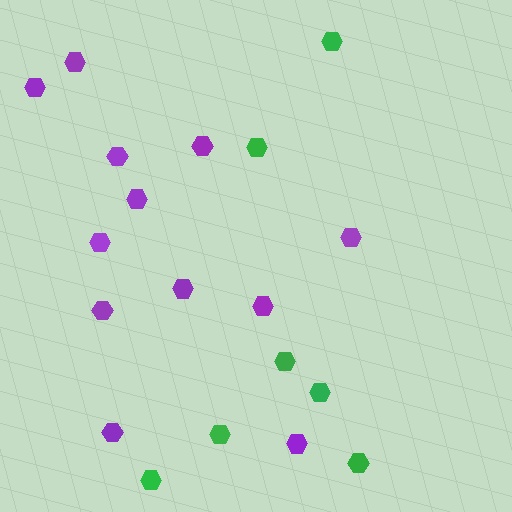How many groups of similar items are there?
There are 2 groups: one group of green hexagons (7) and one group of purple hexagons (12).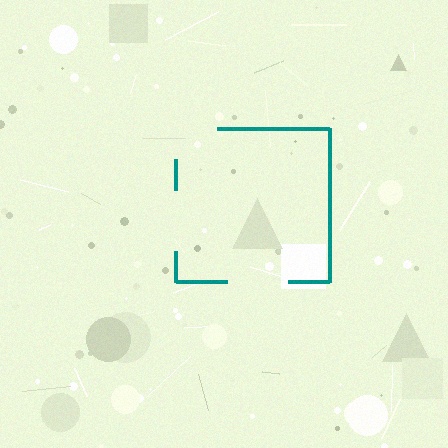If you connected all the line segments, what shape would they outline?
They would outline a square.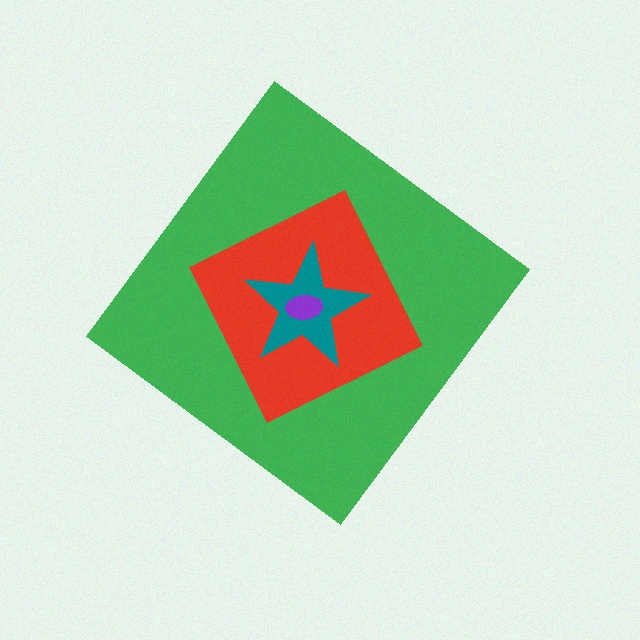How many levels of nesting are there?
4.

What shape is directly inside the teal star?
The purple ellipse.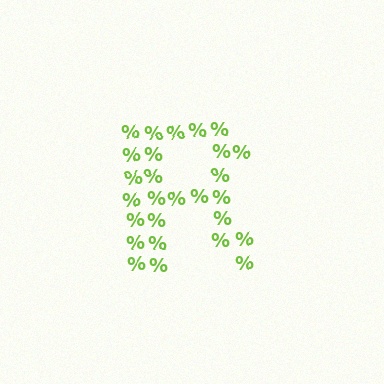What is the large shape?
The large shape is the letter R.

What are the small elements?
The small elements are percent signs.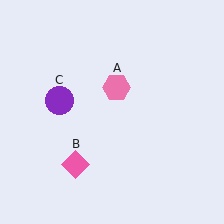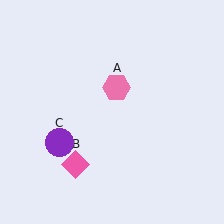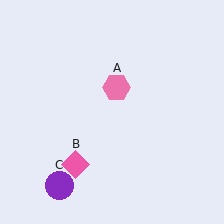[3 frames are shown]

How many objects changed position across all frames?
1 object changed position: purple circle (object C).